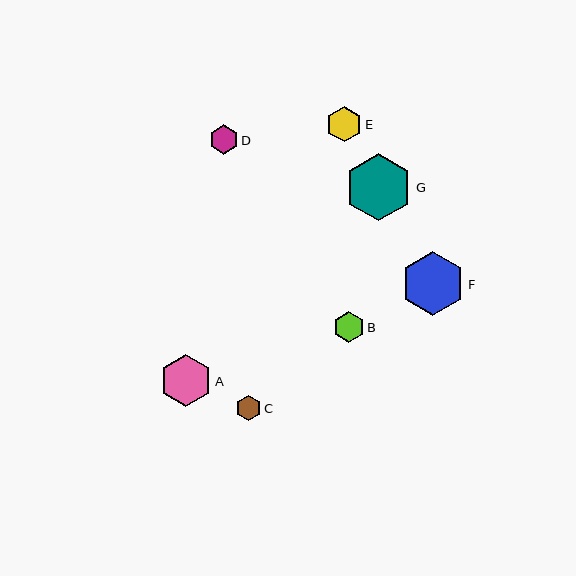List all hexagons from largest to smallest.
From largest to smallest: G, F, A, E, B, D, C.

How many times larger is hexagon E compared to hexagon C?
Hexagon E is approximately 1.4 times the size of hexagon C.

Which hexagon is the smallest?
Hexagon C is the smallest with a size of approximately 25 pixels.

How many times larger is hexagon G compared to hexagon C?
Hexagon G is approximately 2.7 times the size of hexagon C.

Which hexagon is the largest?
Hexagon G is the largest with a size of approximately 68 pixels.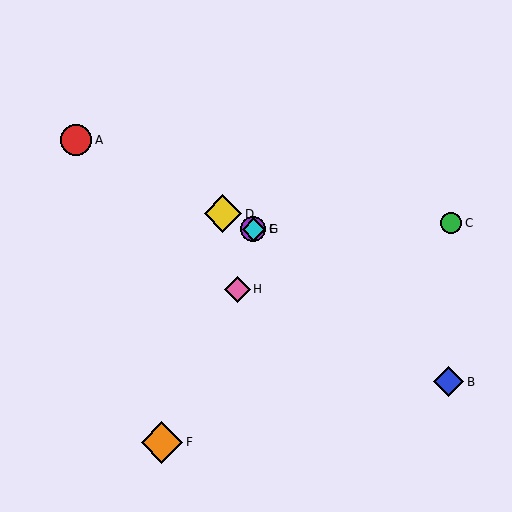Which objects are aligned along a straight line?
Objects A, D, E, G are aligned along a straight line.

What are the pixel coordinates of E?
Object E is at (253, 229).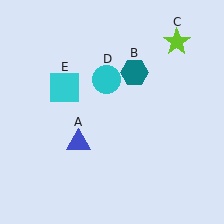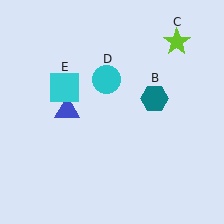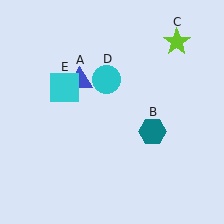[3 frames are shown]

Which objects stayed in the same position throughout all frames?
Lime star (object C) and cyan circle (object D) and cyan square (object E) remained stationary.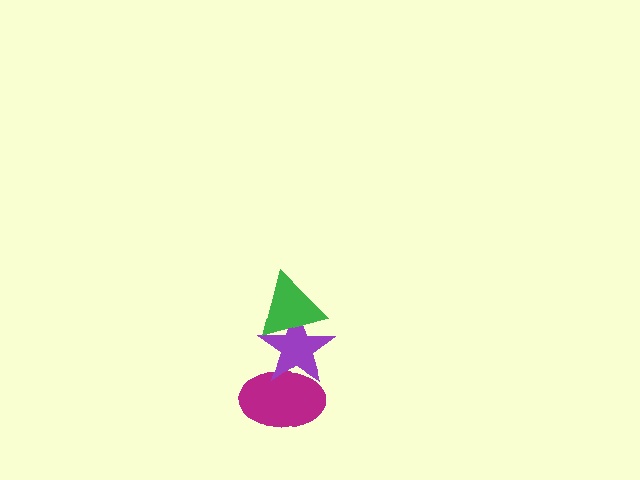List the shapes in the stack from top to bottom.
From top to bottom: the green triangle, the purple star, the magenta ellipse.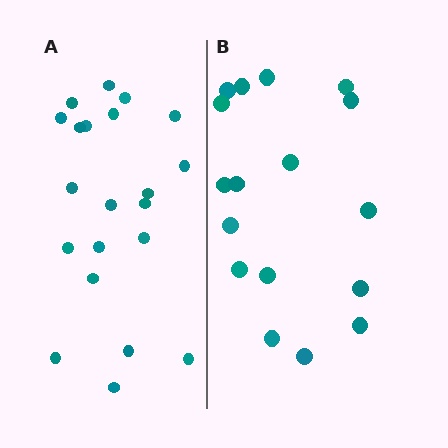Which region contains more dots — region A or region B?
Region A (the left region) has more dots.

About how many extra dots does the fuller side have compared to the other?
Region A has about 4 more dots than region B.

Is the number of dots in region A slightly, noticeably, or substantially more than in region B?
Region A has only slightly more — the two regions are fairly close. The ratio is roughly 1.2 to 1.